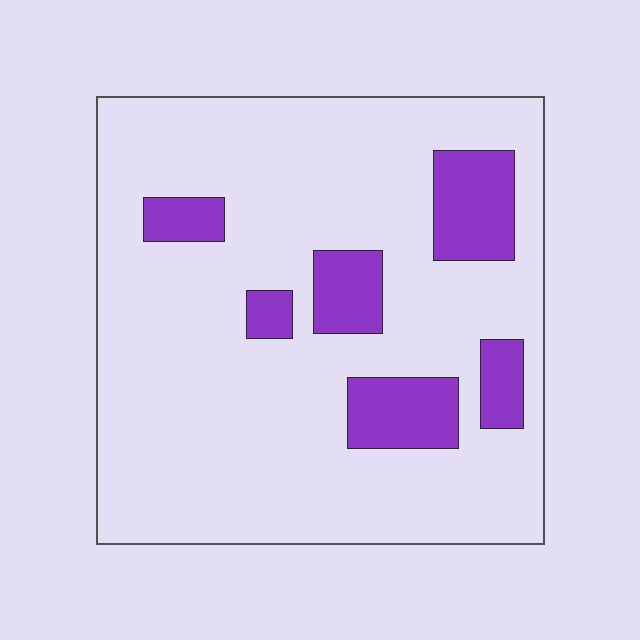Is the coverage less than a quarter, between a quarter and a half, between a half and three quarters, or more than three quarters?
Less than a quarter.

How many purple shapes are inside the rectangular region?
6.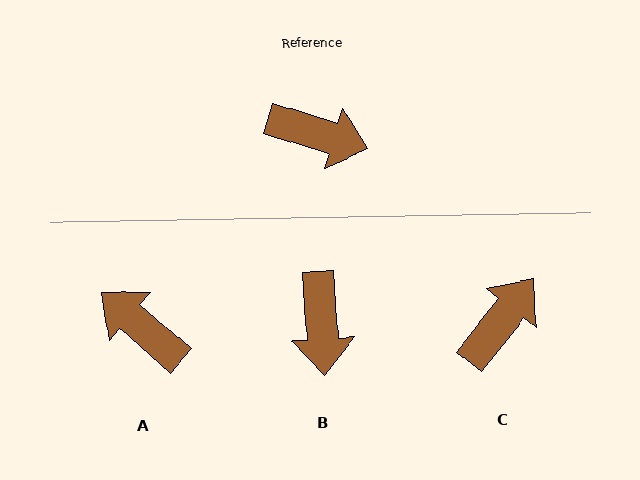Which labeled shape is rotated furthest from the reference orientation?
A, about 156 degrees away.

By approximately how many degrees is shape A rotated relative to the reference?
Approximately 156 degrees counter-clockwise.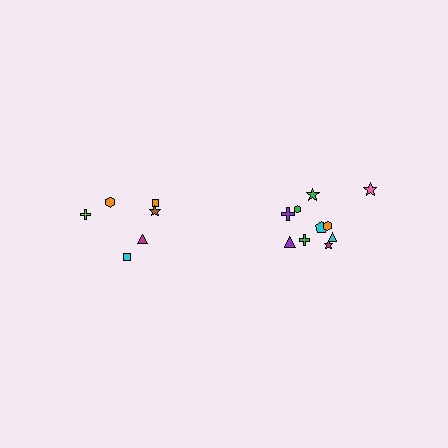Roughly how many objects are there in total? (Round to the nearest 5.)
Roughly 15 objects in total.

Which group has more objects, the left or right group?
The right group.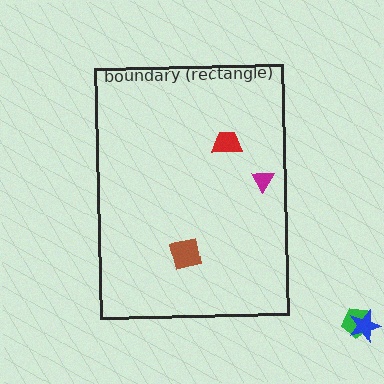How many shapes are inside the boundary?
3 inside, 2 outside.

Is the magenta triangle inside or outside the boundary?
Inside.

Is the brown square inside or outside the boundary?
Inside.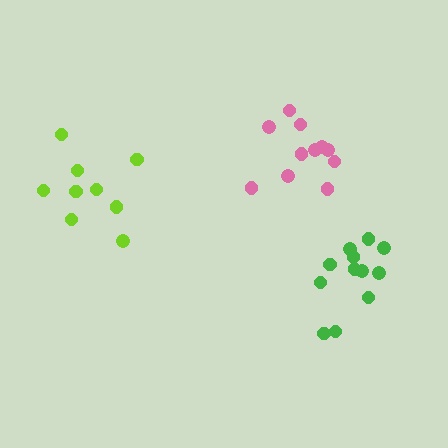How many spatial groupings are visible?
There are 3 spatial groupings.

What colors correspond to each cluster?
The clusters are colored: pink, lime, green.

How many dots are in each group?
Group 1: 11 dots, Group 2: 9 dots, Group 3: 12 dots (32 total).